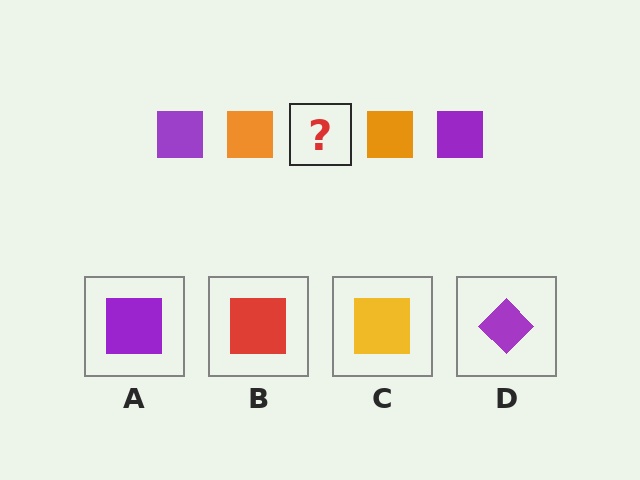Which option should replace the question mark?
Option A.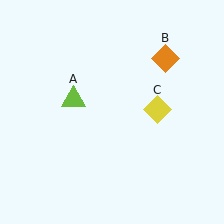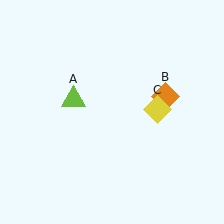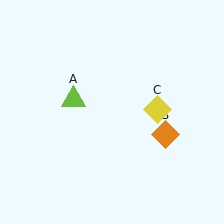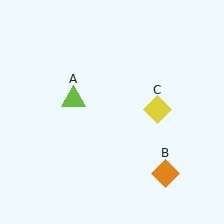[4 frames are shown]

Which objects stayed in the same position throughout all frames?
Lime triangle (object A) and yellow diamond (object C) remained stationary.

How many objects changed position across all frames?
1 object changed position: orange diamond (object B).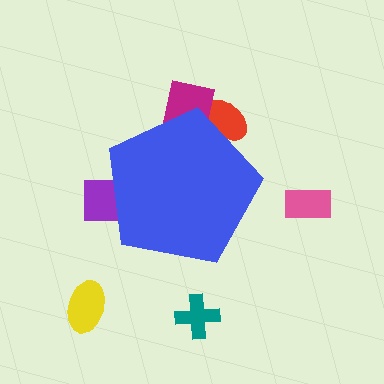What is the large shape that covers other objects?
A blue pentagon.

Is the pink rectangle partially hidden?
No, the pink rectangle is fully visible.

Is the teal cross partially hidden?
No, the teal cross is fully visible.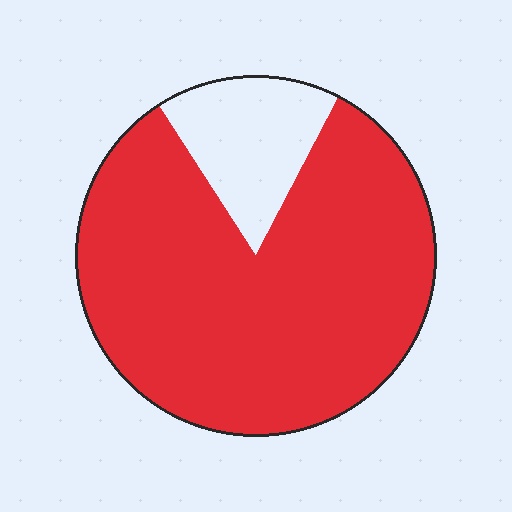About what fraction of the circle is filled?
About five sixths (5/6).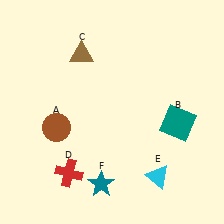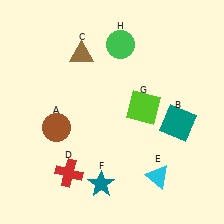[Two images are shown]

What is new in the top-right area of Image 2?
A lime square (G) was added in the top-right area of Image 2.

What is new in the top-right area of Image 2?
A green circle (H) was added in the top-right area of Image 2.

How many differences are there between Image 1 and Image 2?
There are 2 differences between the two images.